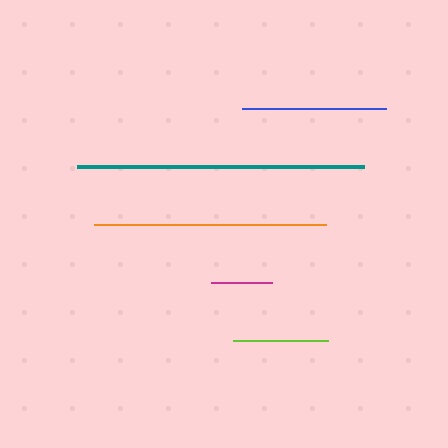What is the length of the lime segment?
The lime segment is approximately 96 pixels long.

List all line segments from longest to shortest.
From longest to shortest: teal, orange, blue, lime, magenta.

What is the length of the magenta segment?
The magenta segment is approximately 61 pixels long.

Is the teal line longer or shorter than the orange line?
The teal line is longer than the orange line.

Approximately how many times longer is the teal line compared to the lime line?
The teal line is approximately 3.0 times the length of the lime line.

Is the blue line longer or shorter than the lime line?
The blue line is longer than the lime line.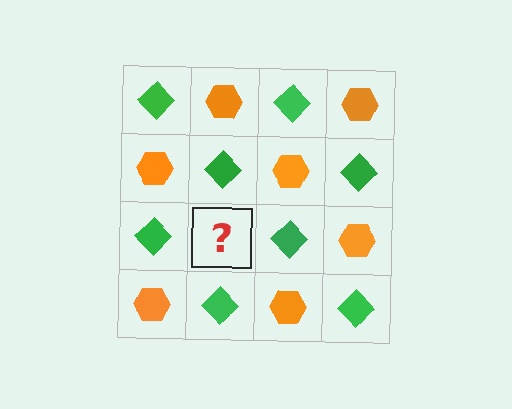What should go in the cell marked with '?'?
The missing cell should contain an orange hexagon.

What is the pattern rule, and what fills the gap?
The rule is that it alternates green diamond and orange hexagon in a checkerboard pattern. The gap should be filled with an orange hexagon.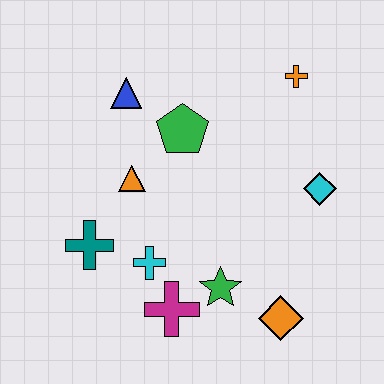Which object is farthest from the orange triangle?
The orange diamond is farthest from the orange triangle.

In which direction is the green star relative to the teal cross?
The green star is to the right of the teal cross.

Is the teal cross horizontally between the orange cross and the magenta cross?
No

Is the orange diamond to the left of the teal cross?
No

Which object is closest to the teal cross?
The cyan cross is closest to the teal cross.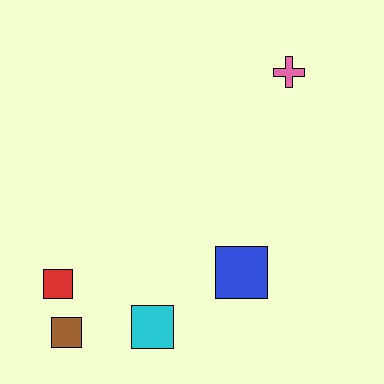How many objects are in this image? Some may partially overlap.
There are 5 objects.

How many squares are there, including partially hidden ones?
There are 4 squares.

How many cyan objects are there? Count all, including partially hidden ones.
There is 1 cyan object.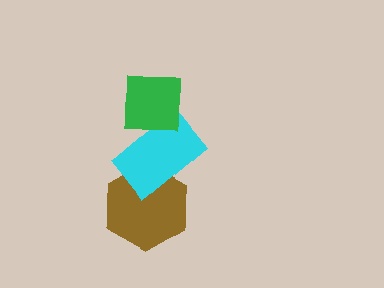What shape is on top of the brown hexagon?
The cyan rectangle is on top of the brown hexagon.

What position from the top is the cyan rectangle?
The cyan rectangle is 2nd from the top.